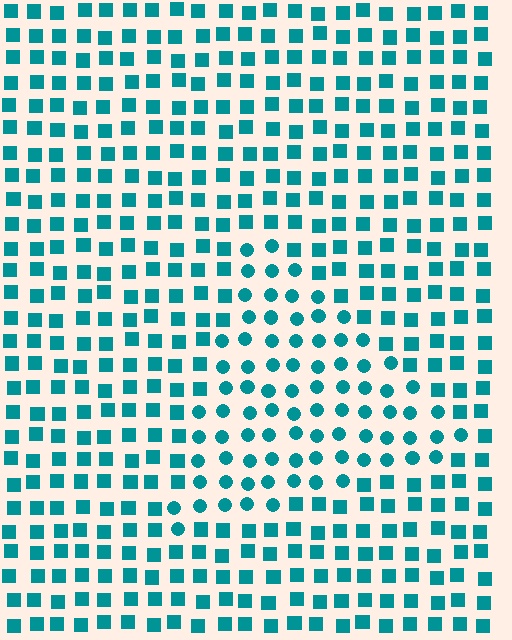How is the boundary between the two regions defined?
The boundary is defined by a change in element shape: circles inside vs. squares outside. All elements share the same color and spacing.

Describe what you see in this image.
The image is filled with small teal elements arranged in a uniform grid. A triangle-shaped region contains circles, while the surrounding area contains squares. The boundary is defined purely by the change in element shape.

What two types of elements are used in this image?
The image uses circles inside the triangle region and squares outside it.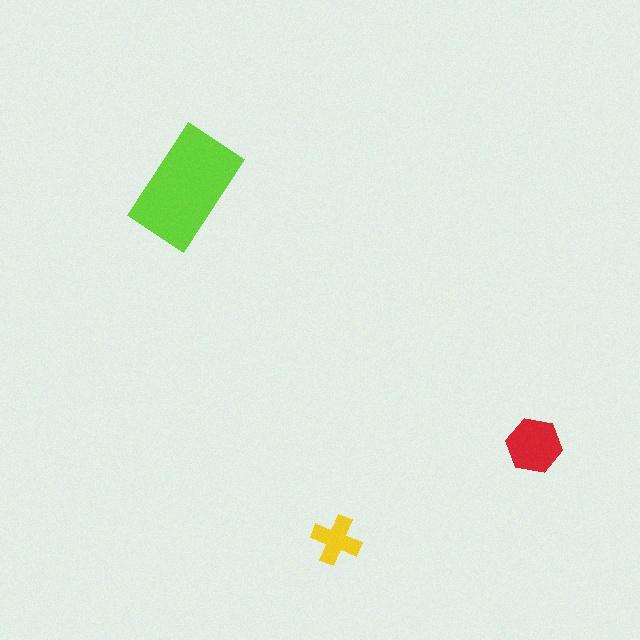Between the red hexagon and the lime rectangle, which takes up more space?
The lime rectangle.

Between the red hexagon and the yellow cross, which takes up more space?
The red hexagon.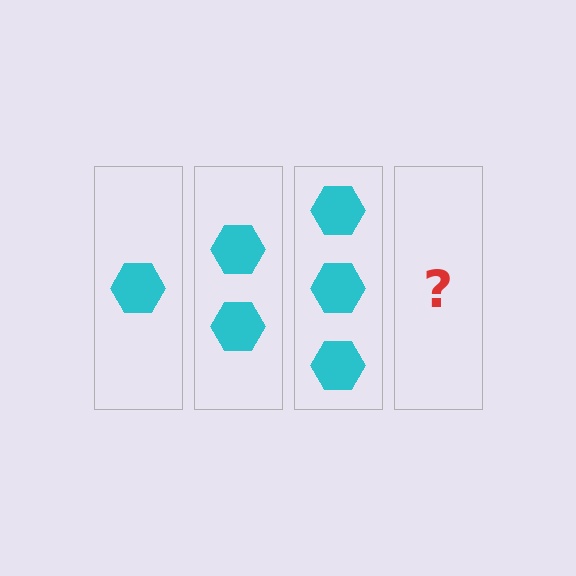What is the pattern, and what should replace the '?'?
The pattern is that each step adds one more hexagon. The '?' should be 4 hexagons.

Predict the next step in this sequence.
The next step is 4 hexagons.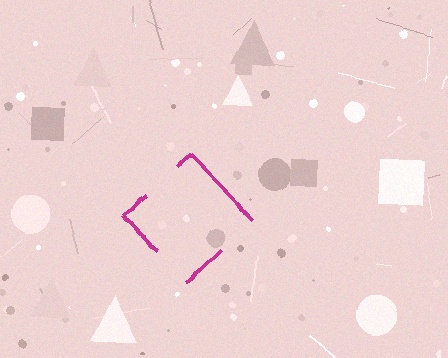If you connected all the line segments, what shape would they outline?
They would outline a diamond.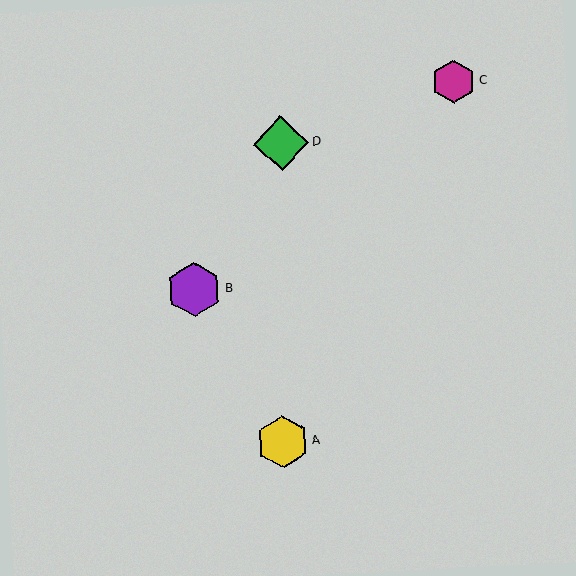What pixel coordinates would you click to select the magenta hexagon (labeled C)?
Click at (454, 82) to select the magenta hexagon C.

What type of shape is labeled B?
Shape B is a purple hexagon.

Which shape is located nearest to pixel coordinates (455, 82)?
The magenta hexagon (labeled C) at (454, 82) is nearest to that location.